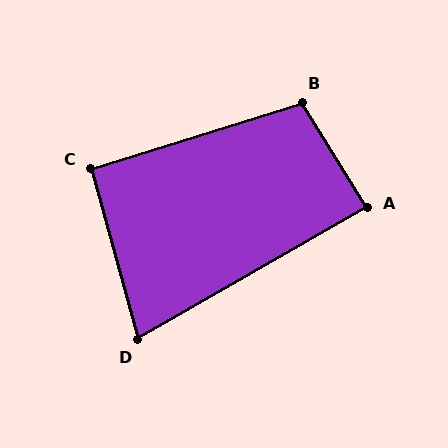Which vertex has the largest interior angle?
B, at approximately 105 degrees.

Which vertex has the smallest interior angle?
D, at approximately 75 degrees.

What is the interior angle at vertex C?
Approximately 92 degrees (approximately right).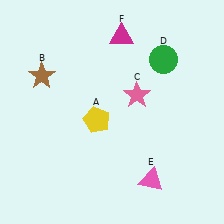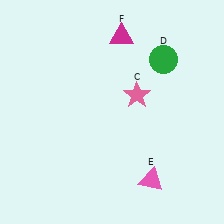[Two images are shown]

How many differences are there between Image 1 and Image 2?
There are 2 differences between the two images.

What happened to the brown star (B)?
The brown star (B) was removed in Image 2. It was in the top-left area of Image 1.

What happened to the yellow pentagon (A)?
The yellow pentagon (A) was removed in Image 2. It was in the bottom-left area of Image 1.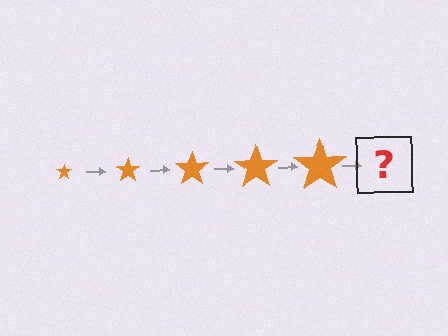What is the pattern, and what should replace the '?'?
The pattern is that the star gets progressively larger each step. The '?' should be an orange star, larger than the previous one.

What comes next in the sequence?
The next element should be an orange star, larger than the previous one.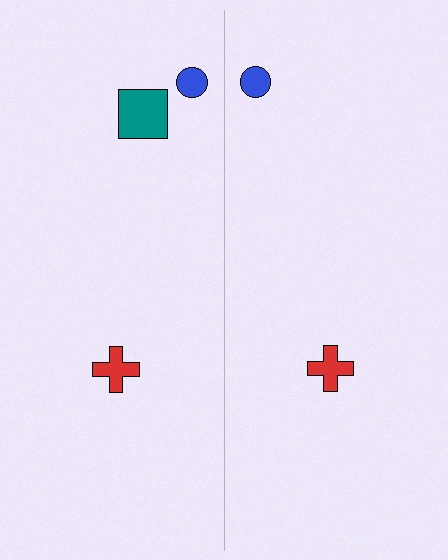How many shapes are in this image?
There are 5 shapes in this image.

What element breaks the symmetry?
A teal square is missing from the right side.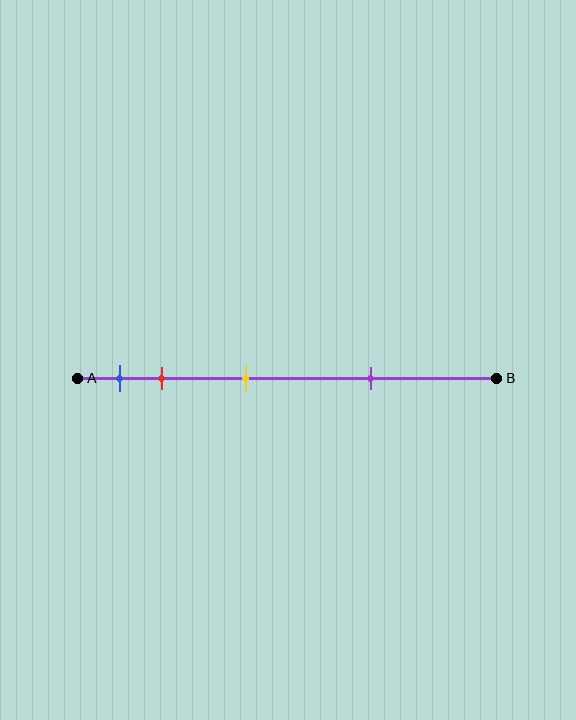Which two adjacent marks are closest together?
The blue and red marks are the closest adjacent pair.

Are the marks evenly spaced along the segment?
No, the marks are not evenly spaced.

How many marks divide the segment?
There are 4 marks dividing the segment.